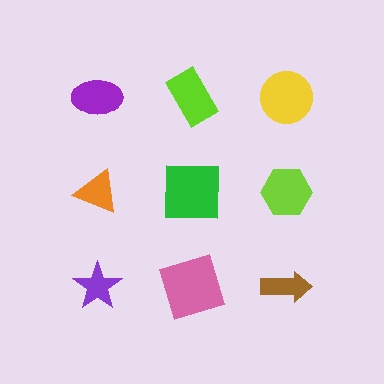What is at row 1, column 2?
A lime rectangle.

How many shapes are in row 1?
3 shapes.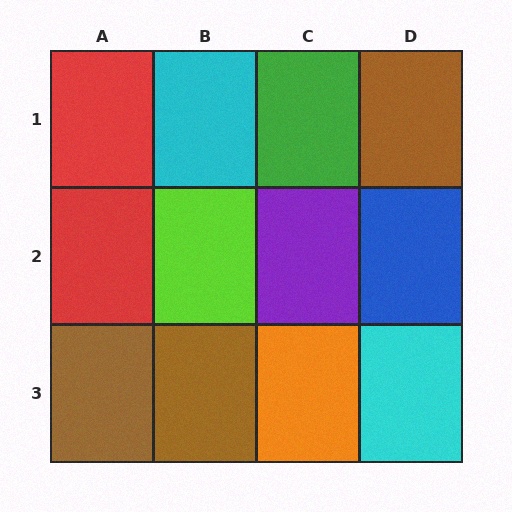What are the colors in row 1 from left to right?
Red, cyan, green, brown.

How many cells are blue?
1 cell is blue.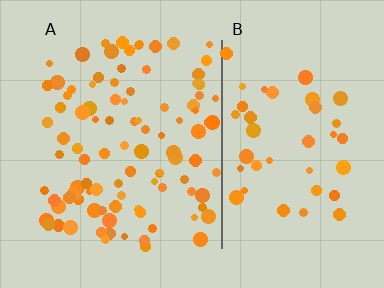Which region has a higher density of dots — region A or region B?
A (the left).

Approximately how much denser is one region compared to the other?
Approximately 2.3× — region A over region B.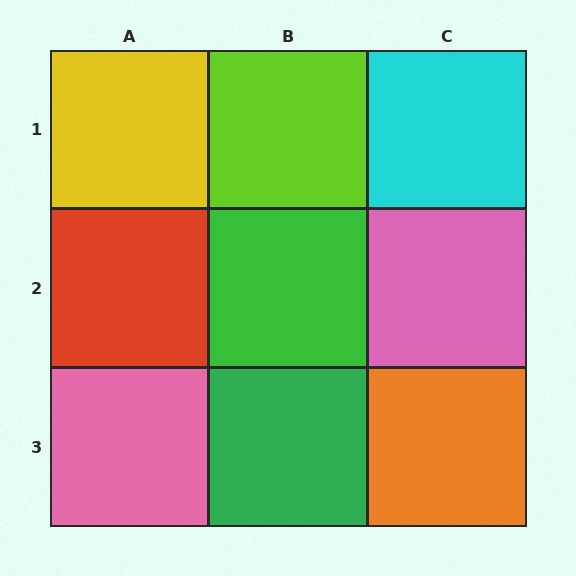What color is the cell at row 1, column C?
Cyan.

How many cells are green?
2 cells are green.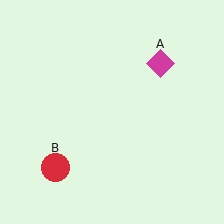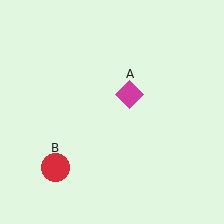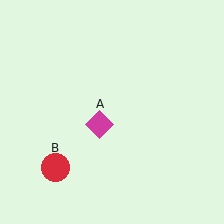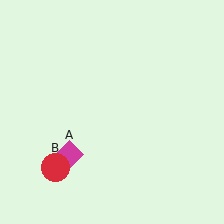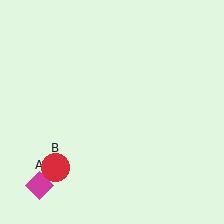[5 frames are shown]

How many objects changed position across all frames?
1 object changed position: magenta diamond (object A).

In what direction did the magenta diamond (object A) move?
The magenta diamond (object A) moved down and to the left.